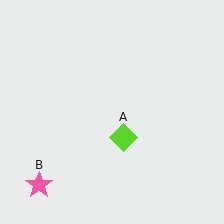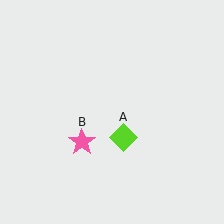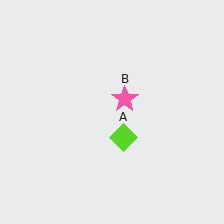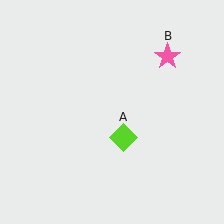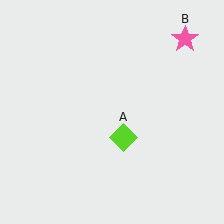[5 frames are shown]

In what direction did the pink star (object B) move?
The pink star (object B) moved up and to the right.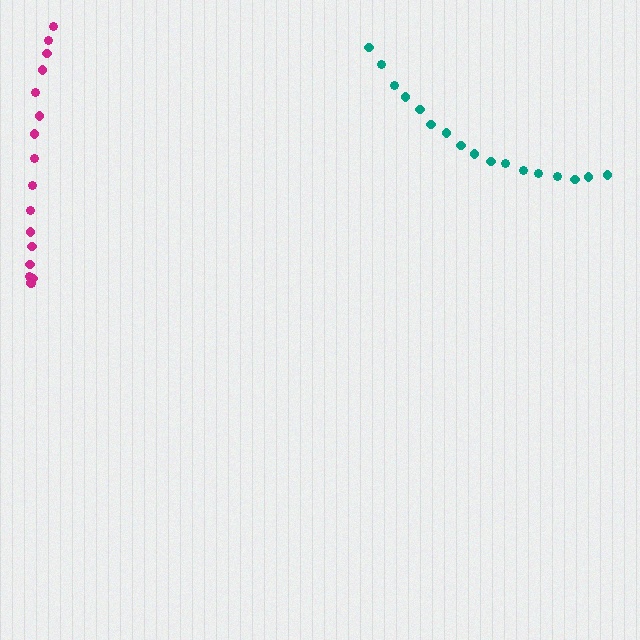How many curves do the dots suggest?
There are 2 distinct paths.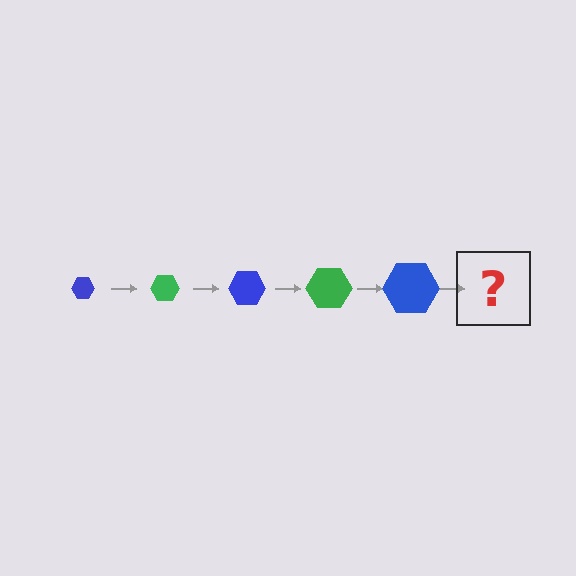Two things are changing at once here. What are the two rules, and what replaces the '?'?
The two rules are that the hexagon grows larger each step and the color cycles through blue and green. The '?' should be a green hexagon, larger than the previous one.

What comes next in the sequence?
The next element should be a green hexagon, larger than the previous one.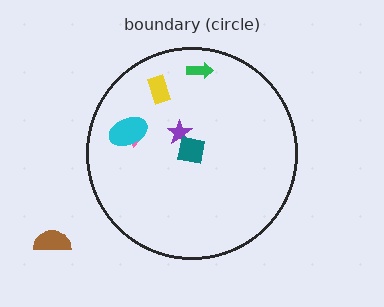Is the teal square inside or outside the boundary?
Inside.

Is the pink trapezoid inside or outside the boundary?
Inside.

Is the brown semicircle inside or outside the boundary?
Outside.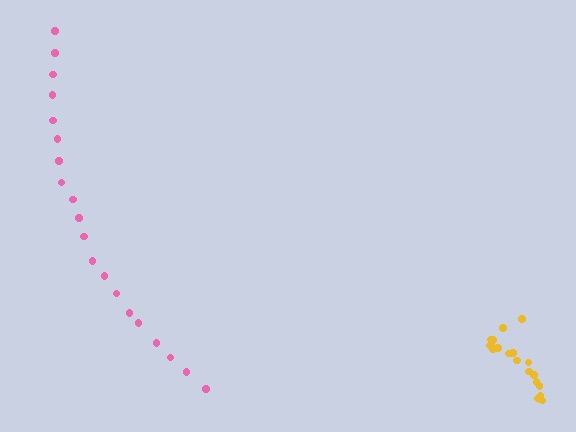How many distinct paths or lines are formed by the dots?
There are 2 distinct paths.